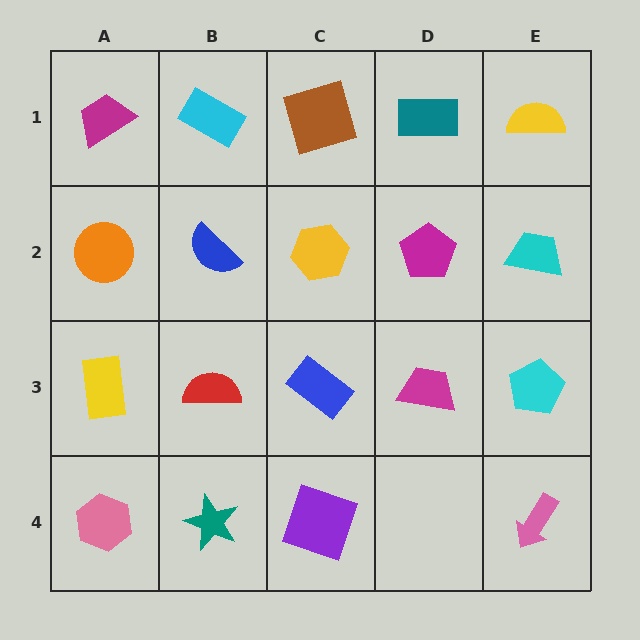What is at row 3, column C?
A blue rectangle.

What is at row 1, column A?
A magenta trapezoid.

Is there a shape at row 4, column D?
No, that cell is empty.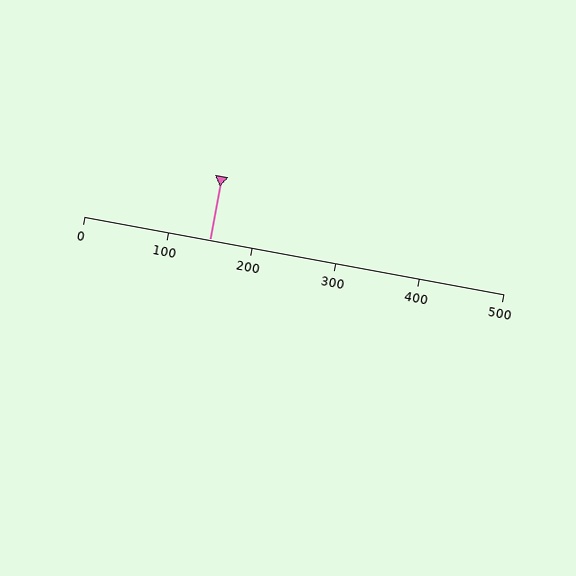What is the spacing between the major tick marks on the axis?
The major ticks are spaced 100 apart.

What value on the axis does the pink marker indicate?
The marker indicates approximately 150.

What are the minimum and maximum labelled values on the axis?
The axis runs from 0 to 500.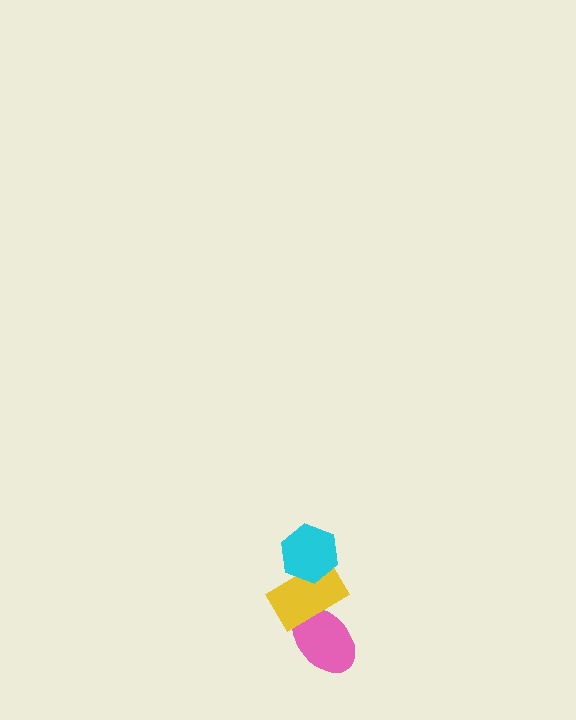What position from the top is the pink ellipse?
The pink ellipse is 3rd from the top.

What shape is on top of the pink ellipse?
The yellow rectangle is on top of the pink ellipse.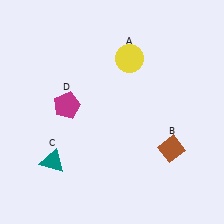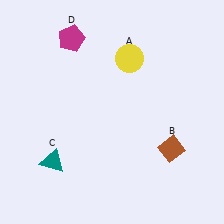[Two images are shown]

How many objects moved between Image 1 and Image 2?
1 object moved between the two images.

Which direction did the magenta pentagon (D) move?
The magenta pentagon (D) moved up.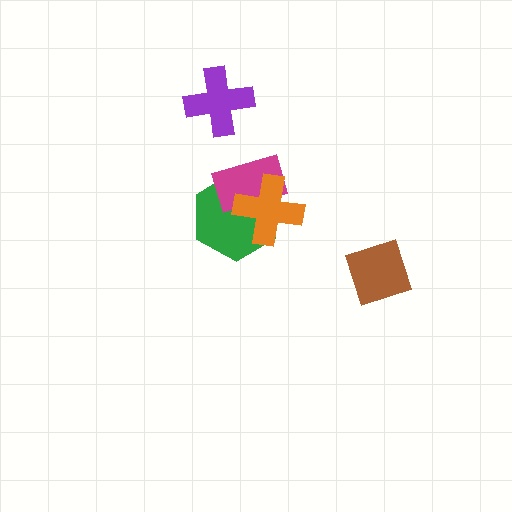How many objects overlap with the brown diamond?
0 objects overlap with the brown diamond.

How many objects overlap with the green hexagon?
2 objects overlap with the green hexagon.